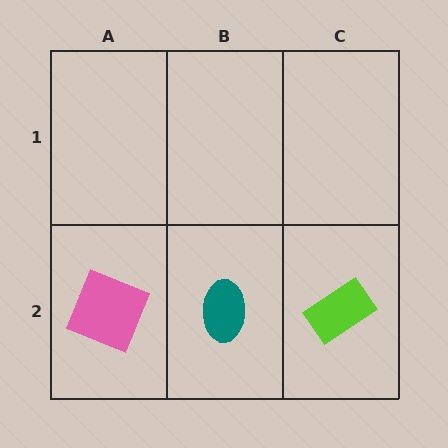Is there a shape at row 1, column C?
No, that cell is empty.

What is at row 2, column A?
A pink square.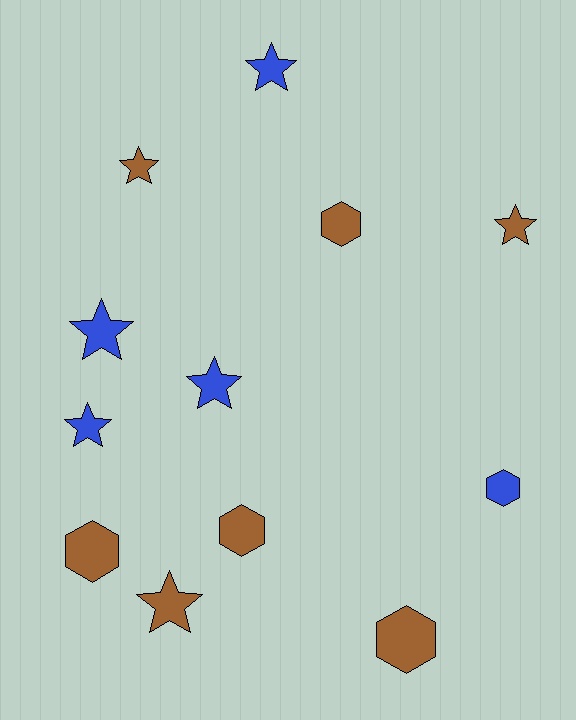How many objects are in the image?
There are 12 objects.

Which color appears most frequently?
Brown, with 7 objects.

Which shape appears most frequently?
Star, with 7 objects.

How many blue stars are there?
There are 4 blue stars.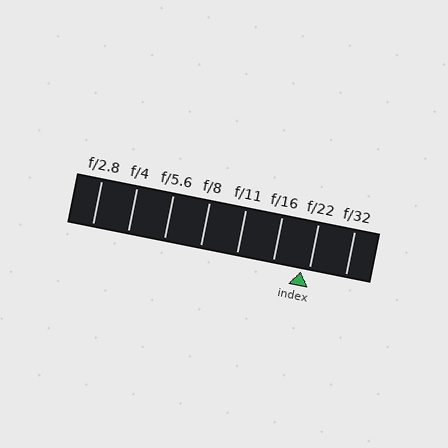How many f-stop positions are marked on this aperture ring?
There are 8 f-stop positions marked.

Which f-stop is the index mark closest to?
The index mark is closest to f/22.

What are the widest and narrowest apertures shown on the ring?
The widest aperture shown is f/2.8 and the narrowest is f/32.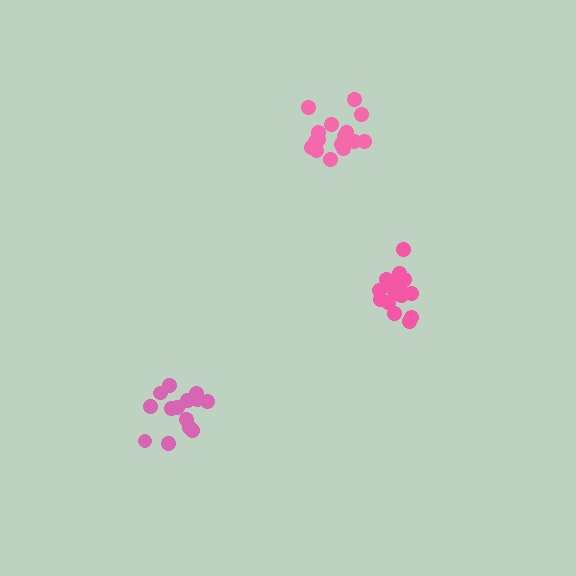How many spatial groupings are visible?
There are 3 spatial groupings.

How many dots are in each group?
Group 1: 17 dots, Group 2: 14 dots, Group 3: 17 dots (48 total).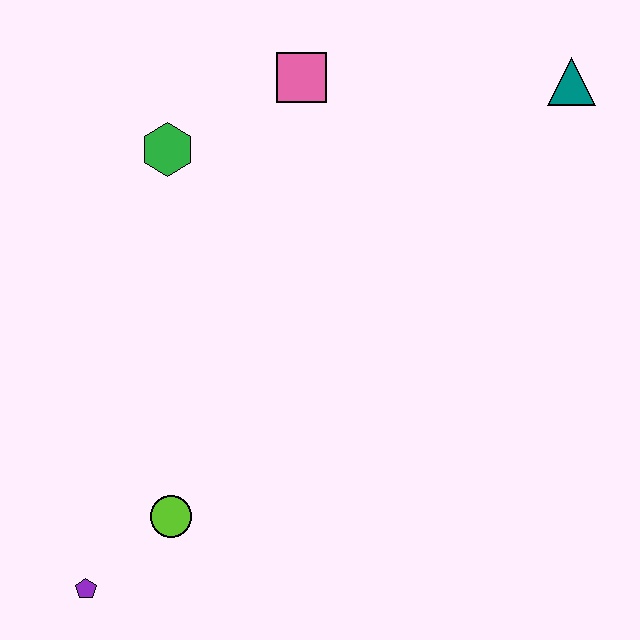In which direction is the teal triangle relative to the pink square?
The teal triangle is to the right of the pink square.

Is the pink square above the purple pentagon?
Yes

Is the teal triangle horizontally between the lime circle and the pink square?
No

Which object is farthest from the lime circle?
The teal triangle is farthest from the lime circle.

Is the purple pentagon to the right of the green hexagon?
No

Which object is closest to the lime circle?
The purple pentagon is closest to the lime circle.